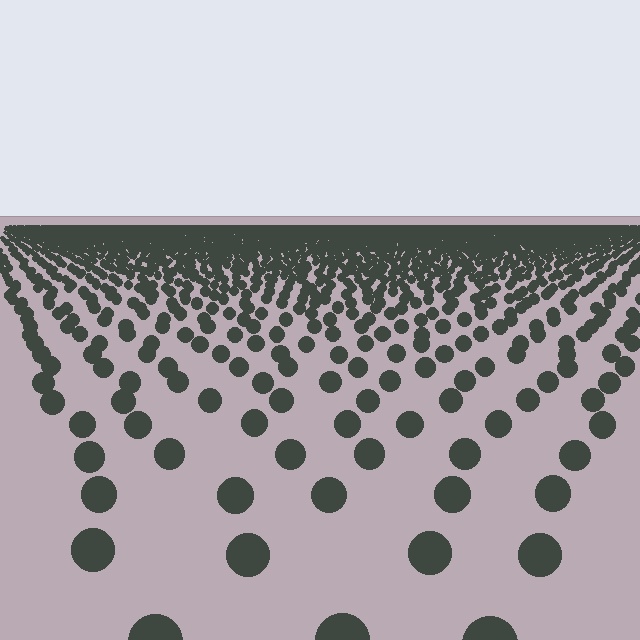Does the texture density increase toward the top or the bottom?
Density increases toward the top.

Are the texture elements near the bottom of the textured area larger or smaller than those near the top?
Larger. Near the bottom, elements are closer to the viewer and appear at a bigger on-screen size.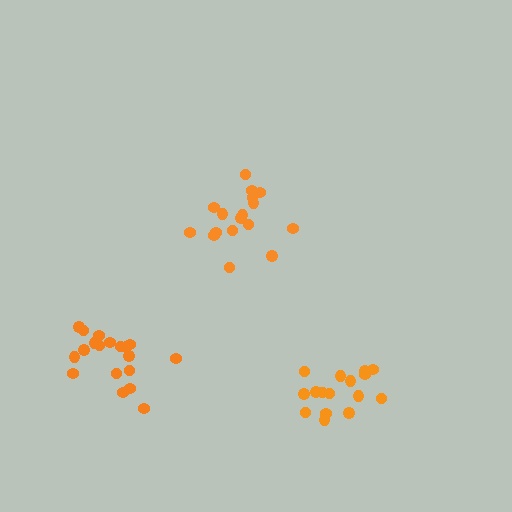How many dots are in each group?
Group 1: 17 dots, Group 2: 19 dots, Group 3: 16 dots (52 total).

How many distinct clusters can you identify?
There are 3 distinct clusters.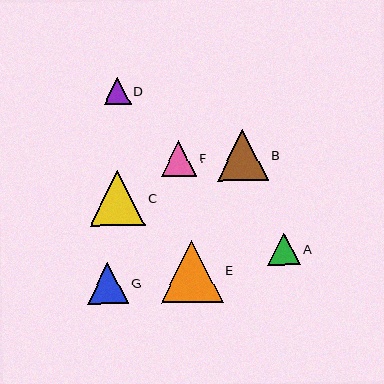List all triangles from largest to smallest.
From largest to smallest: E, C, B, G, F, A, D.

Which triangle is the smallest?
Triangle D is the smallest with a size of approximately 27 pixels.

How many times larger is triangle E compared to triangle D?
Triangle E is approximately 2.3 times the size of triangle D.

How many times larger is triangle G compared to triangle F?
Triangle G is approximately 1.2 times the size of triangle F.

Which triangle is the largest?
Triangle E is the largest with a size of approximately 62 pixels.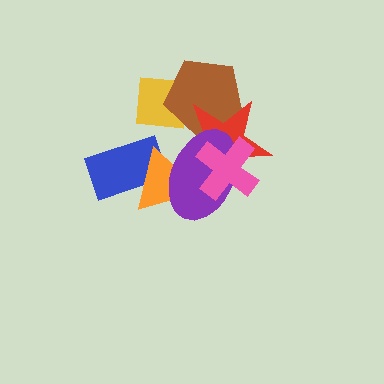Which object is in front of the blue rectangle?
The orange triangle is in front of the blue rectangle.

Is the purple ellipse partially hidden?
Yes, it is partially covered by another shape.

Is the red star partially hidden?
Yes, it is partially covered by another shape.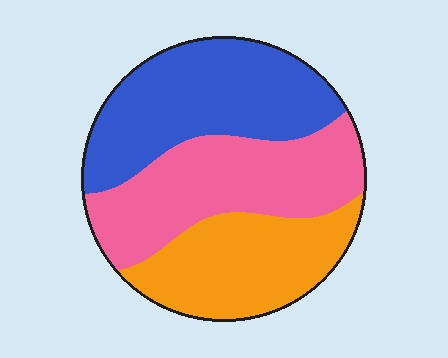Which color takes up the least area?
Orange, at roughly 30%.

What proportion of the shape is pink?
Pink takes up about one third (1/3) of the shape.